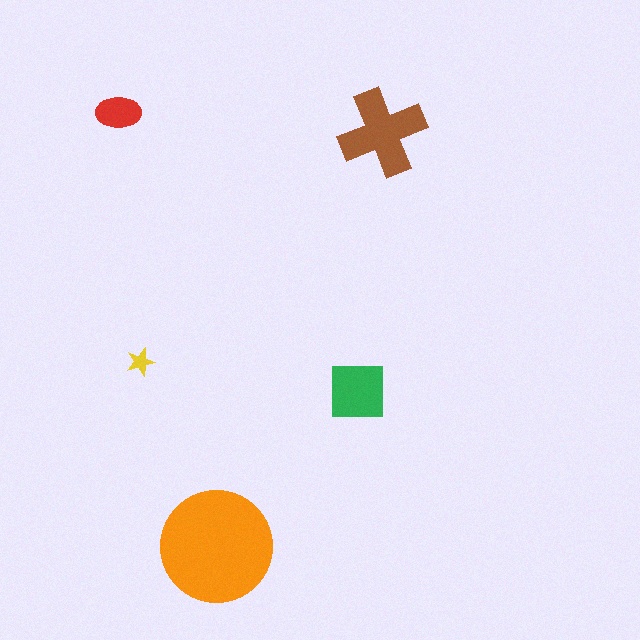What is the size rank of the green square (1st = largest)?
3rd.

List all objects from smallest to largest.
The yellow star, the red ellipse, the green square, the brown cross, the orange circle.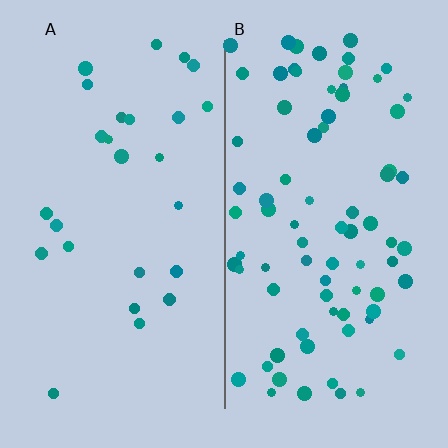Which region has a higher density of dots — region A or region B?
B (the right).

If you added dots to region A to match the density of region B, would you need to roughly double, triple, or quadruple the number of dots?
Approximately triple.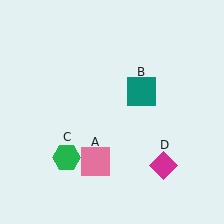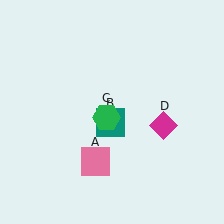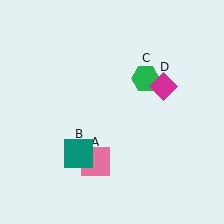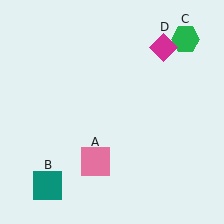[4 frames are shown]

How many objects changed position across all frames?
3 objects changed position: teal square (object B), green hexagon (object C), magenta diamond (object D).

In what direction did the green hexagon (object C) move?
The green hexagon (object C) moved up and to the right.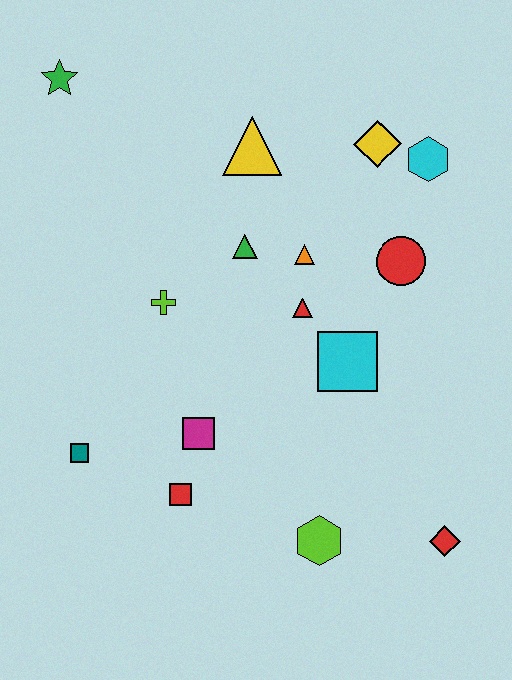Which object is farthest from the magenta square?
The green star is farthest from the magenta square.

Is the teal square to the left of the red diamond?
Yes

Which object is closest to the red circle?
The orange triangle is closest to the red circle.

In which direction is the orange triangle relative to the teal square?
The orange triangle is to the right of the teal square.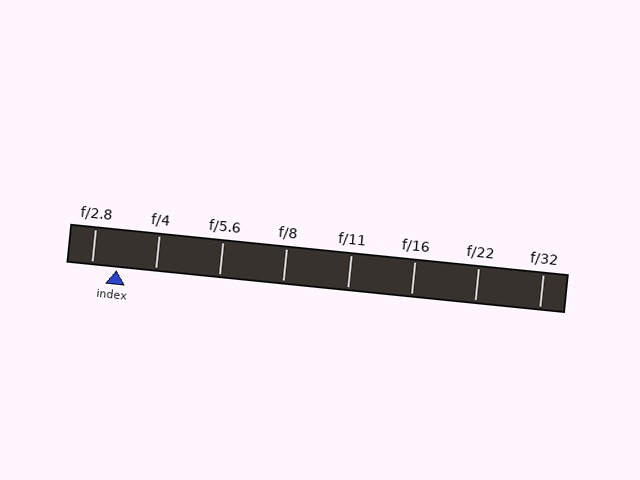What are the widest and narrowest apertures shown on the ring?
The widest aperture shown is f/2.8 and the narrowest is f/32.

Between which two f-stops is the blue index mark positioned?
The index mark is between f/2.8 and f/4.